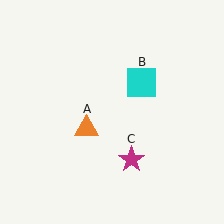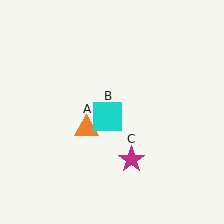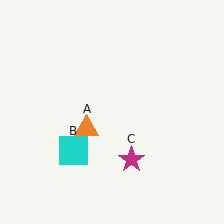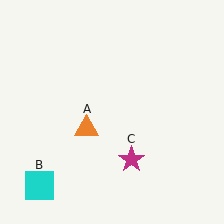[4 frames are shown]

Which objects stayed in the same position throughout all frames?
Orange triangle (object A) and magenta star (object C) remained stationary.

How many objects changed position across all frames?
1 object changed position: cyan square (object B).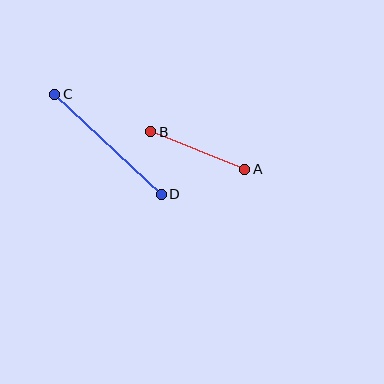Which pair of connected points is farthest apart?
Points C and D are farthest apart.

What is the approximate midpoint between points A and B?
The midpoint is at approximately (198, 151) pixels.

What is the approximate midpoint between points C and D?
The midpoint is at approximately (108, 144) pixels.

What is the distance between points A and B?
The distance is approximately 101 pixels.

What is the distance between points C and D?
The distance is approximately 146 pixels.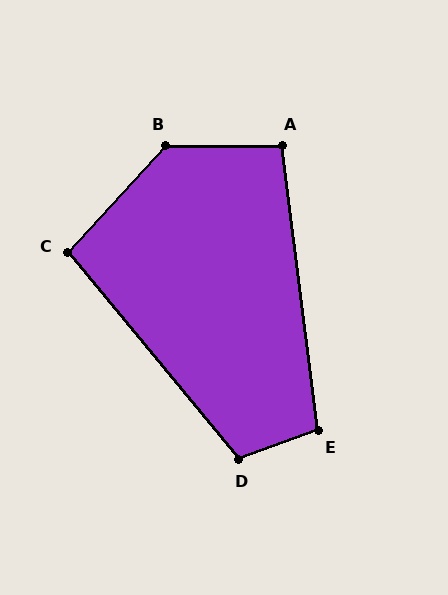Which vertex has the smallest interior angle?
A, at approximately 97 degrees.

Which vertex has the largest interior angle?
B, at approximately 133 degrees.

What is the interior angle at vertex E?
Approximately 103 degrees (obtuse).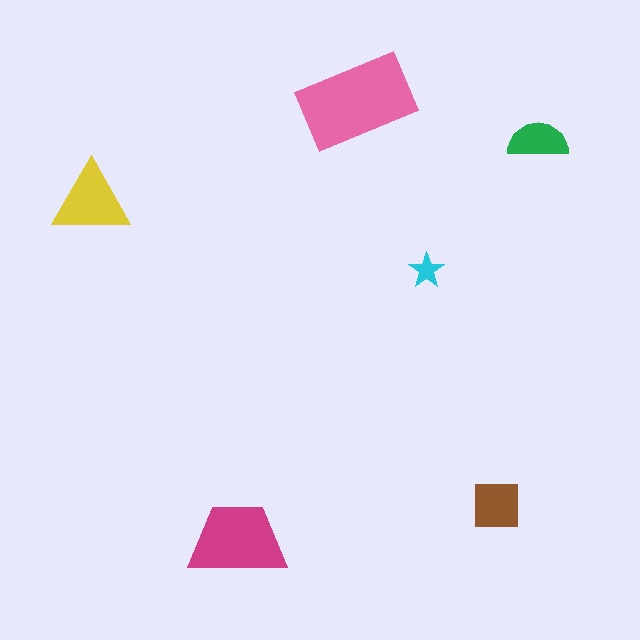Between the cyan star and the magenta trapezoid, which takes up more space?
The magenta trapezoid.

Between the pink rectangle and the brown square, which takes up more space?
The pink rectangle.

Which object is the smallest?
The cyan star.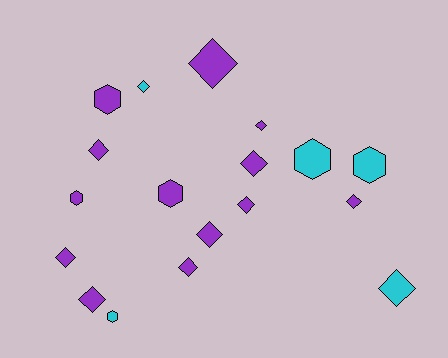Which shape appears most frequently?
Diamond, with 12 objects.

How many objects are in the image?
There are 18 objects.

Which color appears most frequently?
Purple, with 13 objects.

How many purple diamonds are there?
There are 10 purple diamonds.